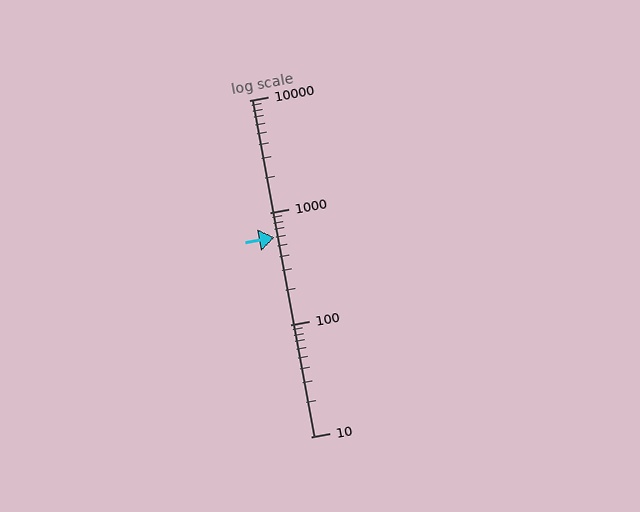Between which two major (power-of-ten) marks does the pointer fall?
The pointer is between 100 and 1000.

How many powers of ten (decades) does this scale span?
The scale spans 3 decades, from 10 to 10000.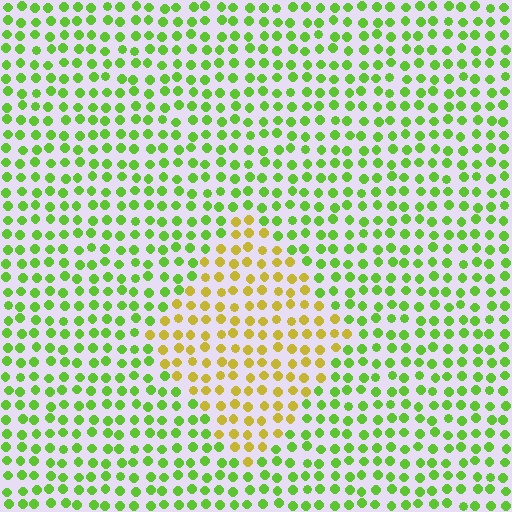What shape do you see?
I see a diamond.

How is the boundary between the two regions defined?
The boundary is defined purely by a slight shift in hue (about 48 degrees). Spacing, size, and orientation are identical on both sides.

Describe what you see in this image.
The image is filled with small lime elements in a uniform arrangement. A diamond-shaped region is visible where the elements are tinted to a slightly different hue, forming a subtle color boundary.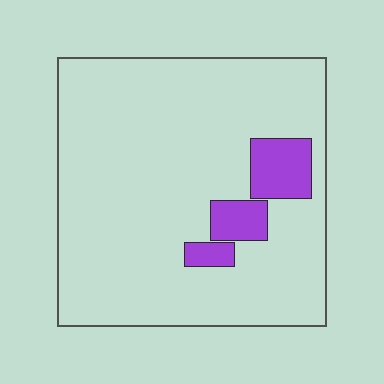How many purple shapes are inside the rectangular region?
3.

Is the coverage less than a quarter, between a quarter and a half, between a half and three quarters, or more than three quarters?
Less than a quarter.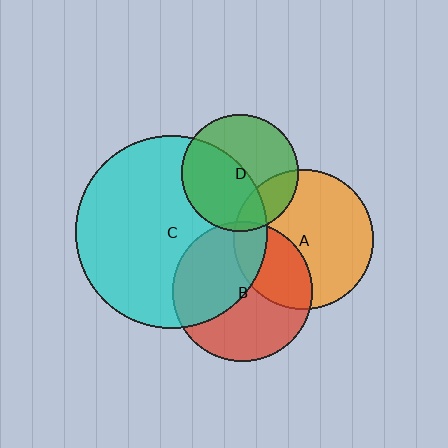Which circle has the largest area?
Circle C (cyan).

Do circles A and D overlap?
Yes.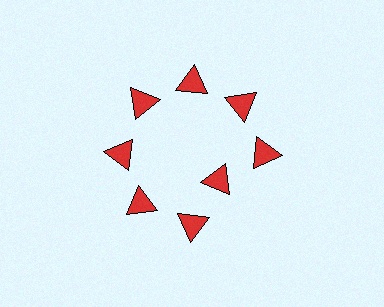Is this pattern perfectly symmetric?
No. The 8 red triangles are arranged in a ring, but one element near the 4 o'clock position is pulled inward toward the center, breaking the 8-fold rotational symmetry.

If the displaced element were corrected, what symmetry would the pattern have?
It would have 8-fold rotational symmetry — the pattern would map onto itself every 45 degrees.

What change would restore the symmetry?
The symmetry would be restored by moving it outward, back onto the ring so that all 8 triangles sit at equal angles and equal distance from the center.